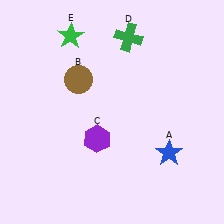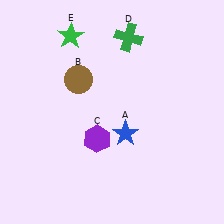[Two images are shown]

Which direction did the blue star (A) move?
The blue star (A) moved left.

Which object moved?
The blue star (A) moved left.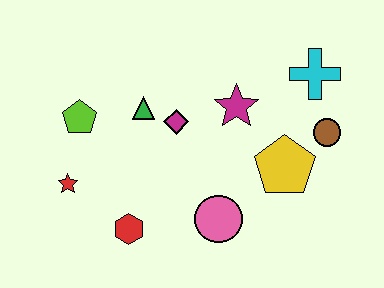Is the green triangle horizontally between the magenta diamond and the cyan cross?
No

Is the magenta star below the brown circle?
No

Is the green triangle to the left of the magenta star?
Yes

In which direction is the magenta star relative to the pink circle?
The magenta star is above the pink circle.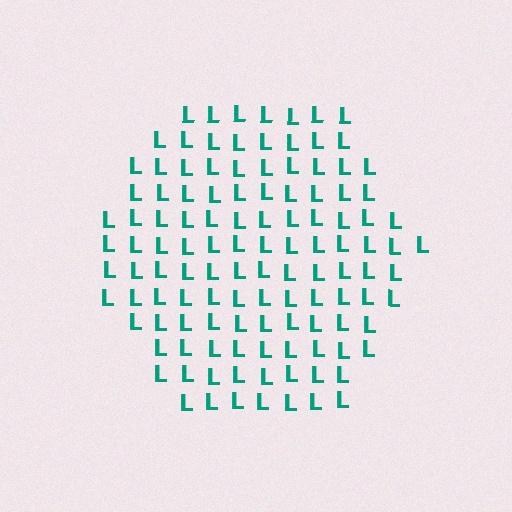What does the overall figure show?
The overall figure shows a hexagon.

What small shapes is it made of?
It is made of small letter L's.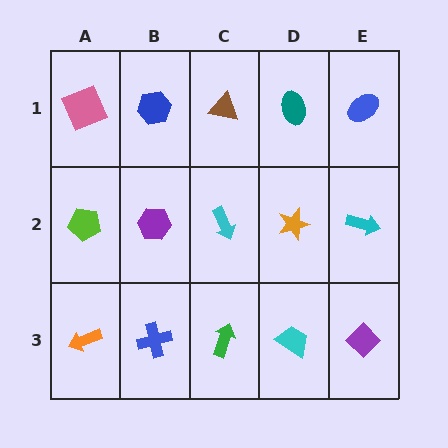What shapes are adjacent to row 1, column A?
A lime pentagon (row 2, column A), a blue hexagon (row 1, column B).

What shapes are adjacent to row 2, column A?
A pink square (row 1, column A), an orange arrow (row 3, column A), a purple hexagon (row 2, column B).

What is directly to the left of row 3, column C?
A blue cross.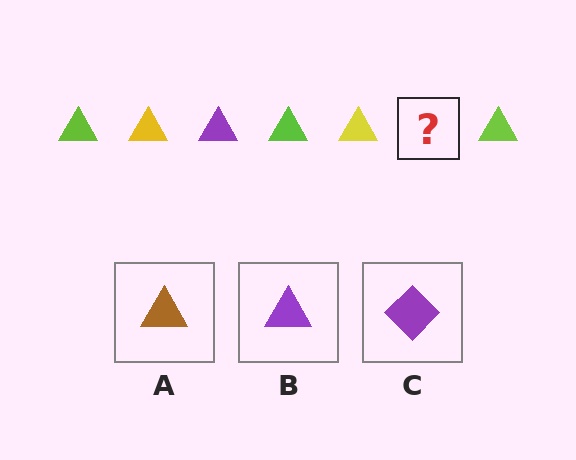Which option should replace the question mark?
Option B.